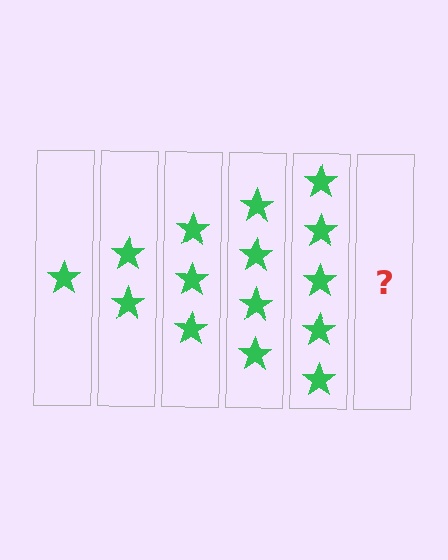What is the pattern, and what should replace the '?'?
The pattern is that each step adds one more star. The '?' should be 6 stars.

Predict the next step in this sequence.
The next step is 6 stars.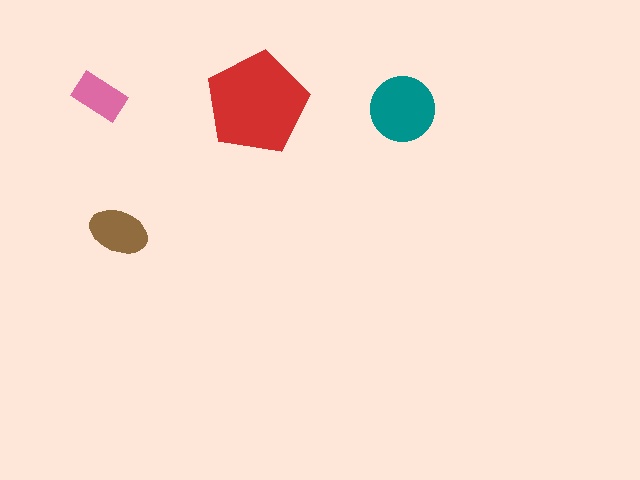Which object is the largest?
The red pentagon.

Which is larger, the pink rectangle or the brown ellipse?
The brown ellipse.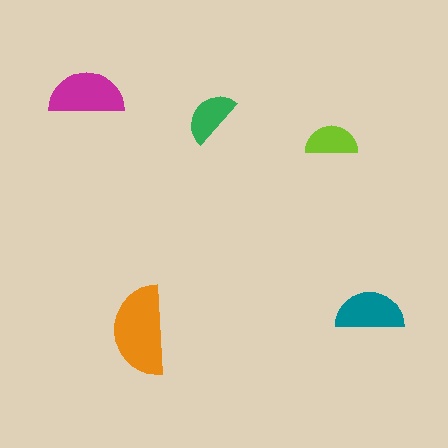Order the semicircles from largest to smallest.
the orange one, the magenta one, the teal one, the green one, the lime one.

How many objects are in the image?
There are 5 objects in the image.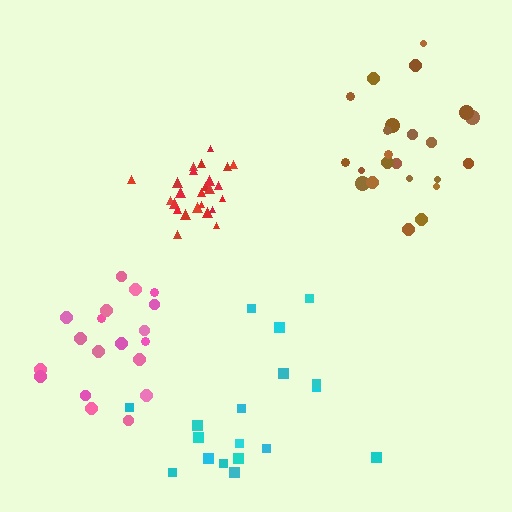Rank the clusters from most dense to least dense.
red, pink, brown, cyan.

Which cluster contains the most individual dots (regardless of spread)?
Red (27).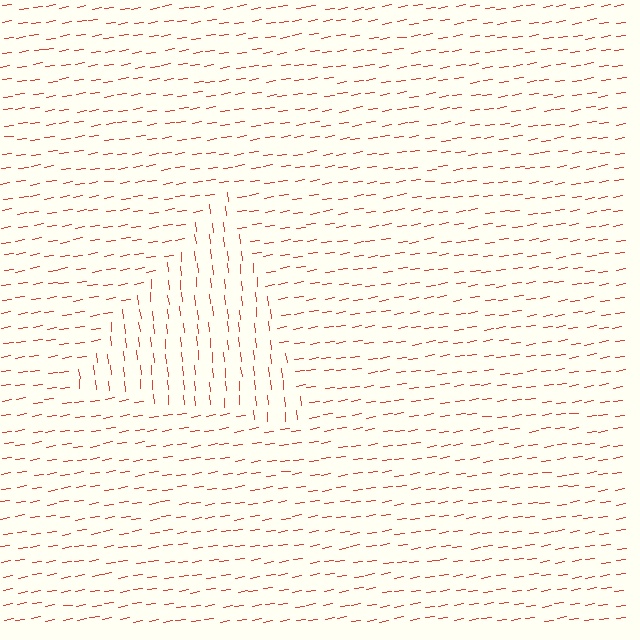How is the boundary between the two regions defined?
The boundary is defined purely by a change in line orientation (approximately 87 degrees difference). All lines are the same color and thickness.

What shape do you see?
I see a triangle.